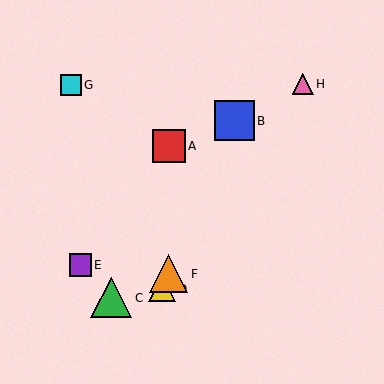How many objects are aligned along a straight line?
3 objects (B, D, F) are aligned along a straight line.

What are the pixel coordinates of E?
Object E is at (80, 265).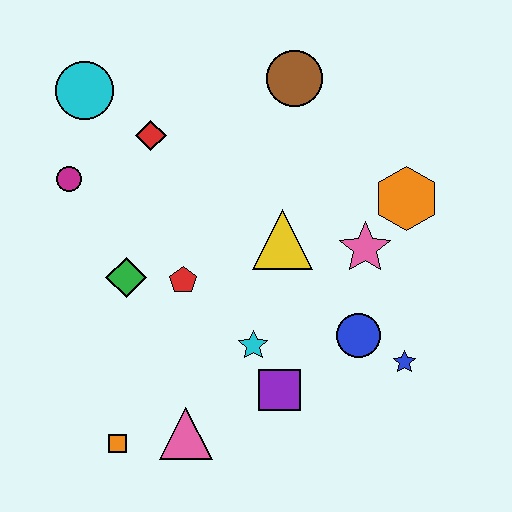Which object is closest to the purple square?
The cyan star is closest to the purple square.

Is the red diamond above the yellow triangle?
Yes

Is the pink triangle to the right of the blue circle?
No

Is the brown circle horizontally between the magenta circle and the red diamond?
No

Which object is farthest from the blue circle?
The cyan circle is farthest from the blue circle.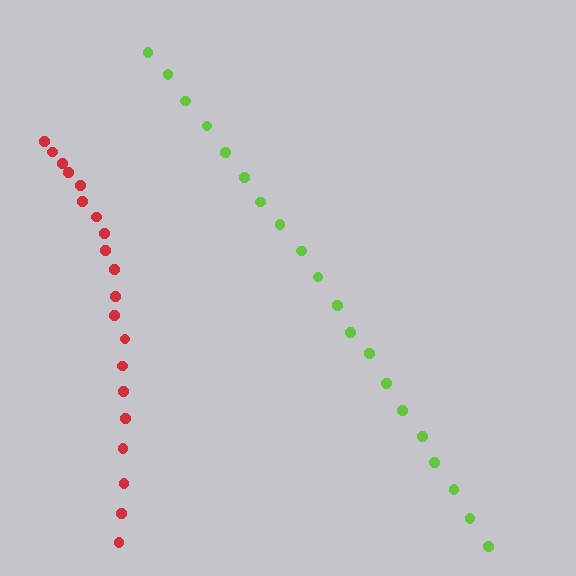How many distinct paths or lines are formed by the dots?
There are 2 distinct paths.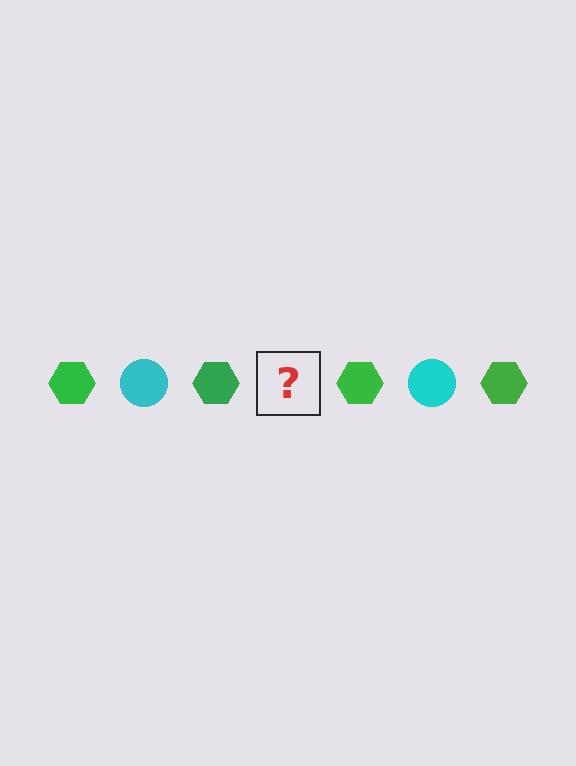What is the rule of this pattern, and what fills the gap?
The rule is that the pattern alternates between green hexagon and cyan circle. The gap should be filled with a cyan circle.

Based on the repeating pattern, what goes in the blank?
The blank should be a cyan circle.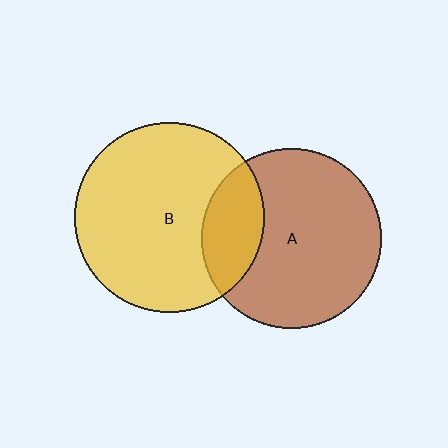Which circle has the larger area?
Circle B (yellow).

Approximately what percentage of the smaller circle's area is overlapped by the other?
Approximately 25%.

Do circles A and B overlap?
Yes.